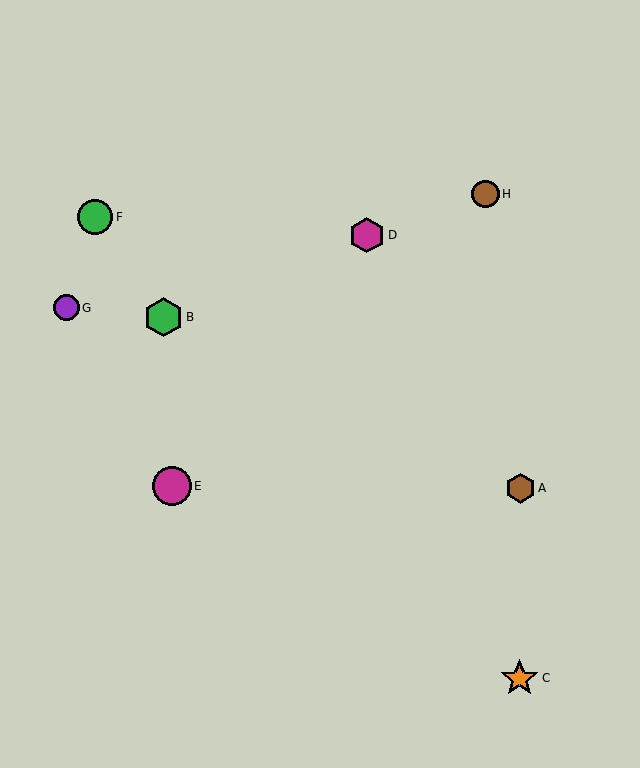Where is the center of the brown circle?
The center of the brown circle is at (486, 194).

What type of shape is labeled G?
Shape G is a purple circle.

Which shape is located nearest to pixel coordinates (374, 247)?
The magenta hexagon (labeled D) at (367, 235) is nearest to that location.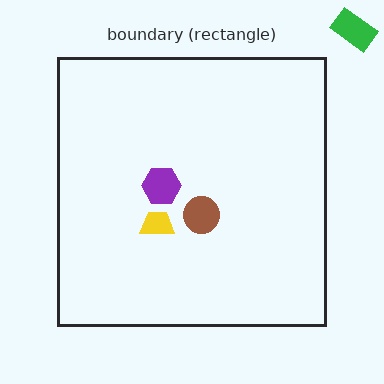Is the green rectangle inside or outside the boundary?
Outside.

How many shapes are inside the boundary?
3 inside, 1 outside.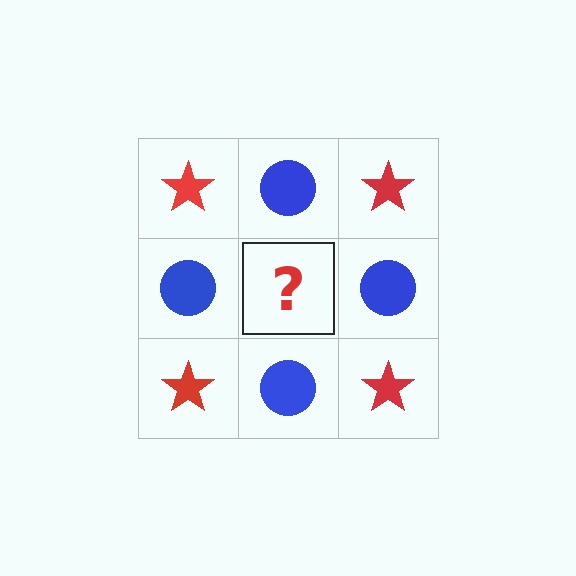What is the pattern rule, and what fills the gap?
The rule is that it alternates red star and blue circle in a checkerboard pattern. The gap should be filled with a red star.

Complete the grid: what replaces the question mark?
The question mark should be replaced with a red star.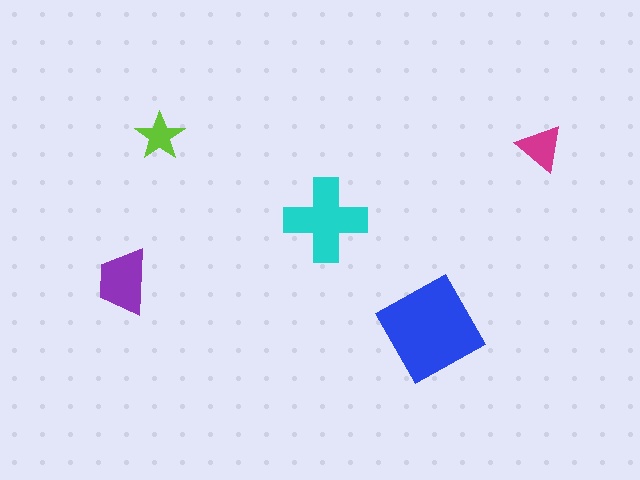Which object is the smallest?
The lime star.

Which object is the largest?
The blue square.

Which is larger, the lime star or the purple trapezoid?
The purple trapezoid.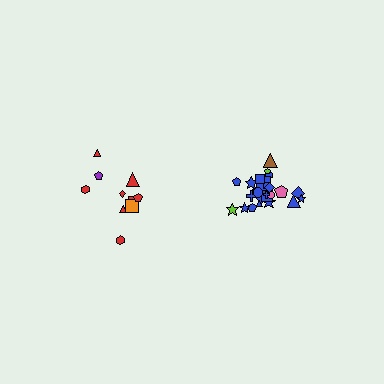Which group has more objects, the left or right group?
The right group.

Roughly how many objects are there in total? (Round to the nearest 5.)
Roughly 35 objects in total.